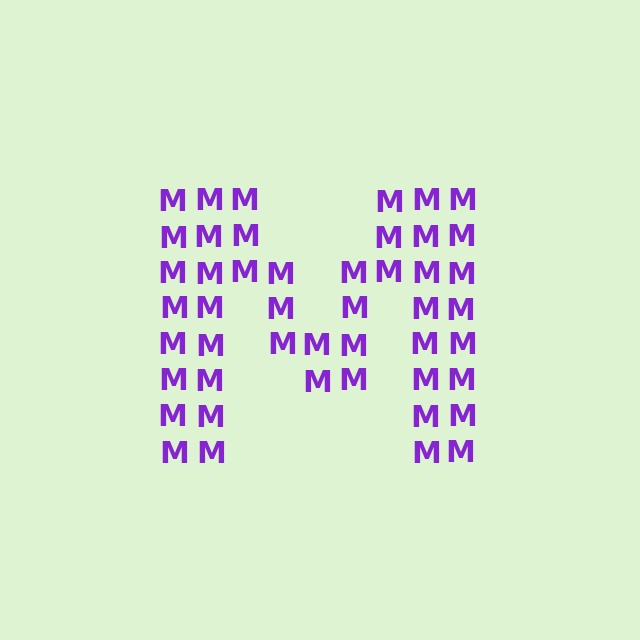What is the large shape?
The large shape is the letter M.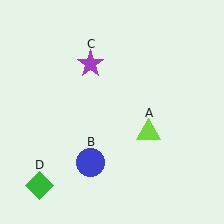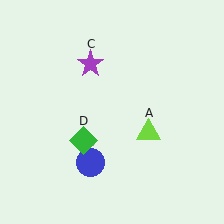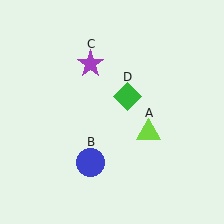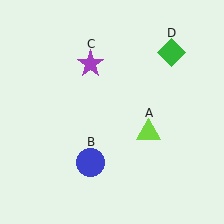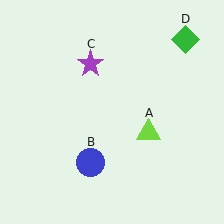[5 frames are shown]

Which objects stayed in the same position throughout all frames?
Lime triangle (object A) and blue circle (object B) and purple star (object C) remained stationary.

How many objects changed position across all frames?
1 object changed position: green diamond (object D).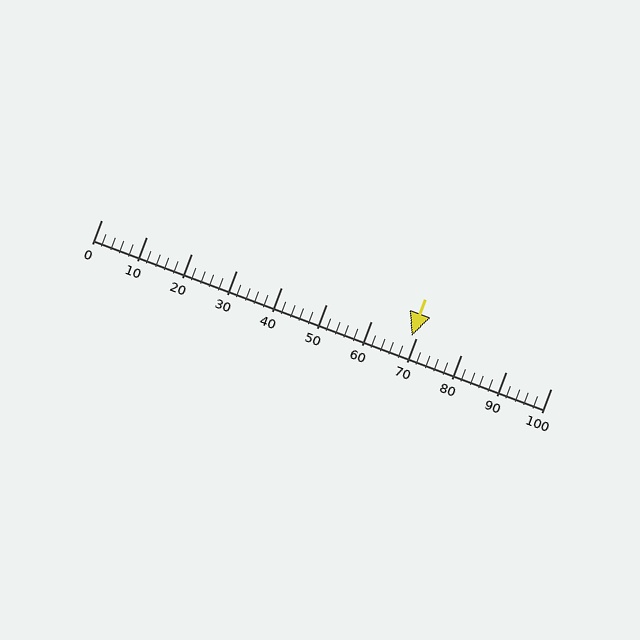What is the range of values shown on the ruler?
The ruler shows values from 0 to 100.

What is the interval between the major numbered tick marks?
The major tick marks are spaced 10 units apart.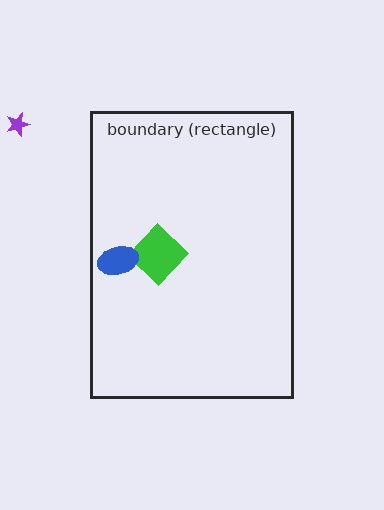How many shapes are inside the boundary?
2 inside, 1 outside.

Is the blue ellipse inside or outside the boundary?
Inside.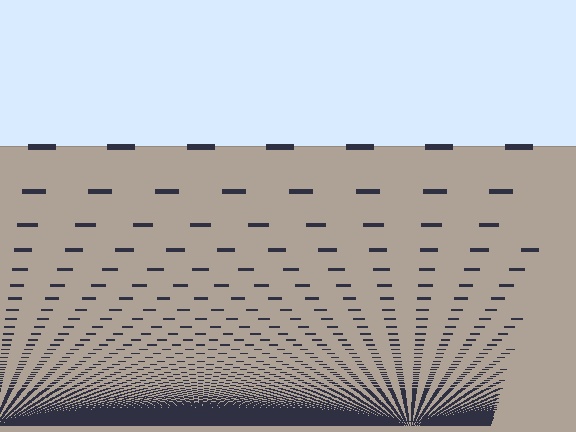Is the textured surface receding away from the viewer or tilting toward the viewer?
The surface appears to tilt toward the viewer. Texture elements get larger and sparser toward the top.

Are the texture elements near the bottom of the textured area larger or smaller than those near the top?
Smaller. The gradient is inverted — elements near the bottom are smaller and denser.